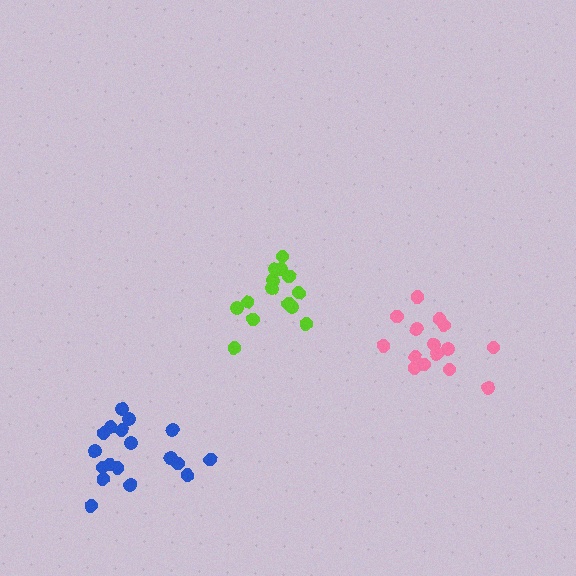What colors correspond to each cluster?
The clusters are colored: blue, pink, lime.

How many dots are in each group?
Group 1: 18 dots, Group 2: 15 dots, Group 3: 14 dots (47 total).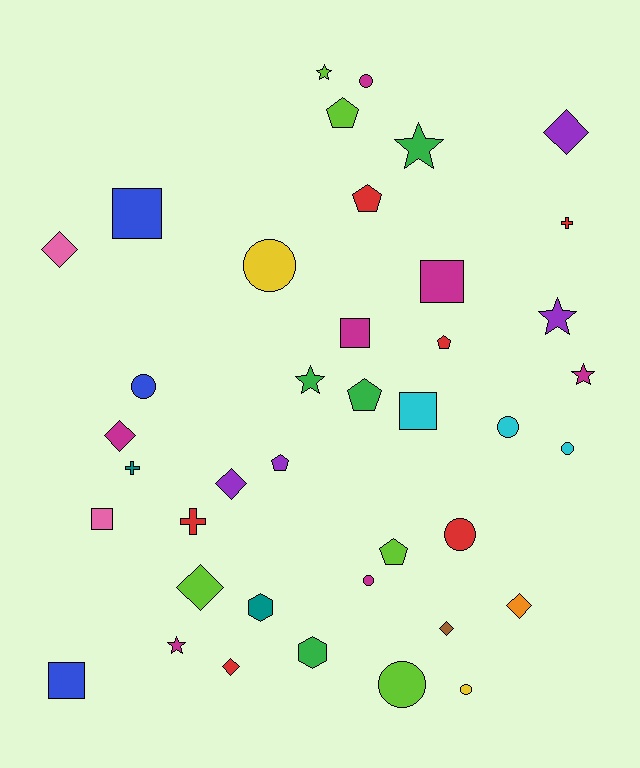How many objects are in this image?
There are 40 objects.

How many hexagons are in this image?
There are 2 hexagons.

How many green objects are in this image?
There are 4 green objects.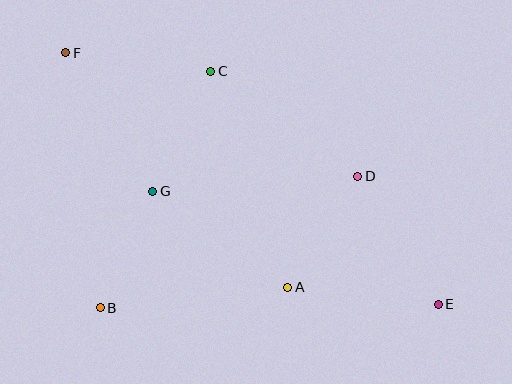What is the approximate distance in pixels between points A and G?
The distance between A and G is approximately 166 pixels.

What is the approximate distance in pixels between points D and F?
The distance between D and F is approximately 317 pixels.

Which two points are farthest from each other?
Points E and F are farthest from each other.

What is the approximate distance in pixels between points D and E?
The distance between D and E is approximately 151 pixels.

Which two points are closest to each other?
Points B and G are closest to each other.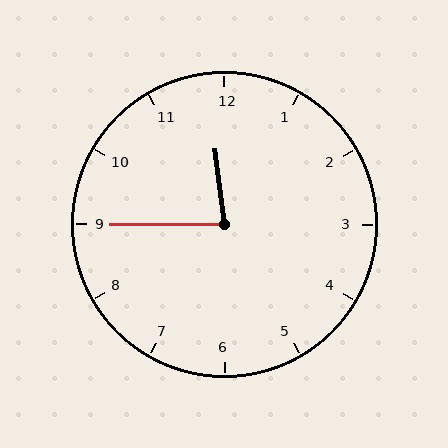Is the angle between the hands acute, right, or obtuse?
It is acute.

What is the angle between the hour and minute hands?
Approximately 82 degrees.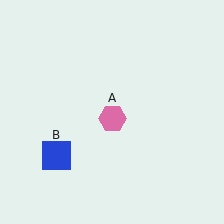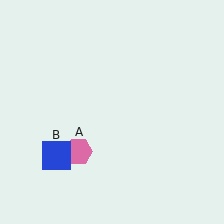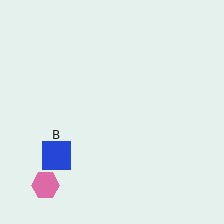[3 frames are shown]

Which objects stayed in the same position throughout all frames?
Blue square (object B) remained stationary.